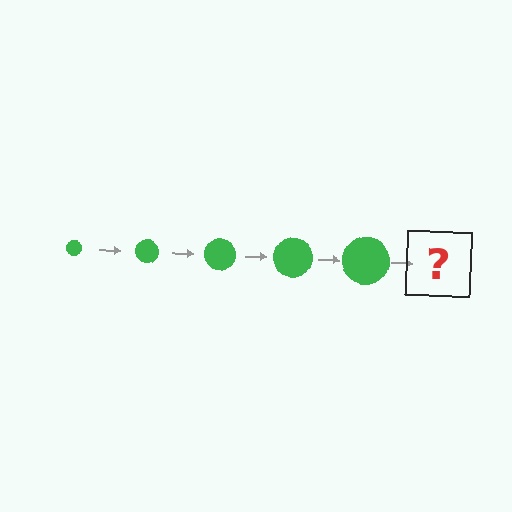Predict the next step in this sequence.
The next step is a green circle, larger than the previous one.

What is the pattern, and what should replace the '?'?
The pattern is that the circle gets progressively larger each step. The '?' should be a green circle, larger than the previous one.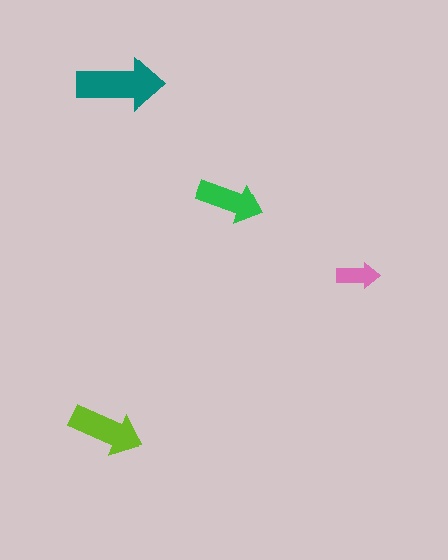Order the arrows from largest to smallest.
the teal one, the lime one, the green one, the pink one.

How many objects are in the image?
There are 4 objects in the image.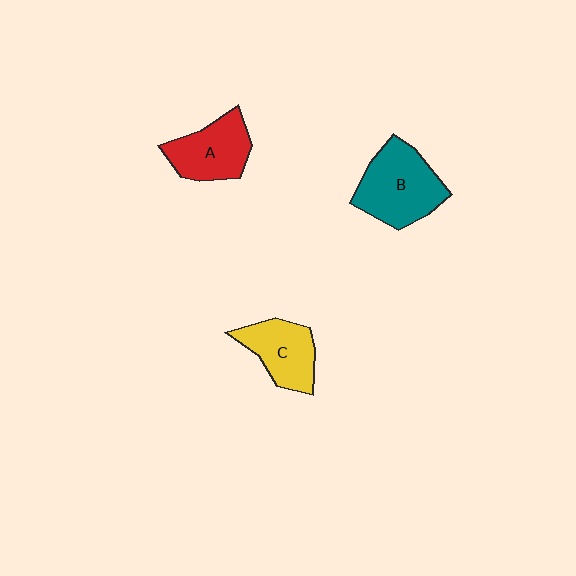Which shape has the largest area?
Shape B (teal).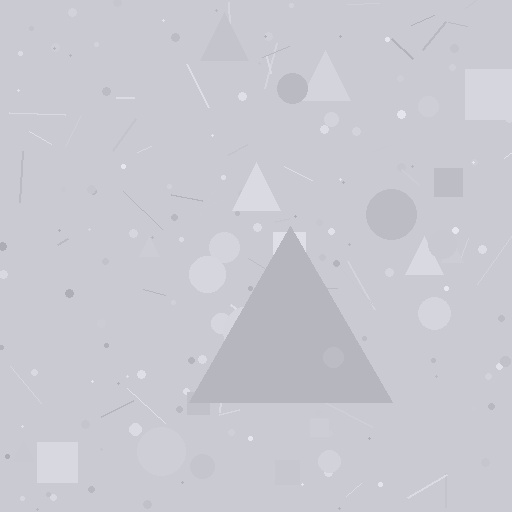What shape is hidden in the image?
A triangle is hidden in the image.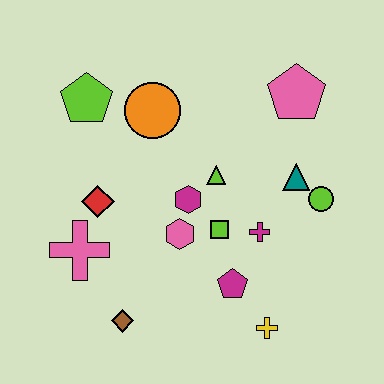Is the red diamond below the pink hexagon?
No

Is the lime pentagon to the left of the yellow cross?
Yes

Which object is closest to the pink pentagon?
The teal triangle is closest to the pink pentagon.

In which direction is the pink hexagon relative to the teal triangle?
The pink hexagon is to the left of the teal triangle.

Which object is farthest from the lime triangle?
The brown diamond is farthest from the lime triangle.